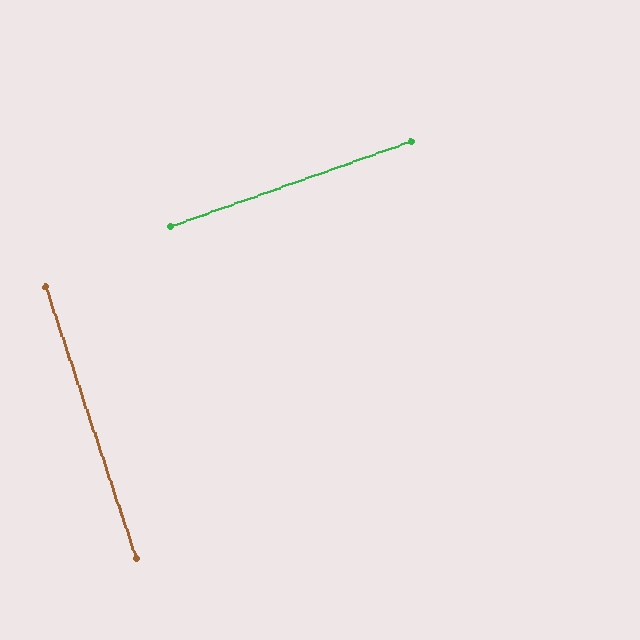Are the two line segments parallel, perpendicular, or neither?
Perpendicular — they meet at approximately 89°.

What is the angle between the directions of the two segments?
Approximately 89 degrees.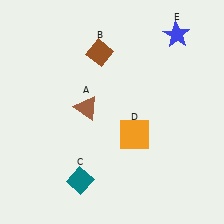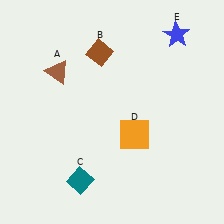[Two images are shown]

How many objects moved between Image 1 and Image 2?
1 object moved between the two images.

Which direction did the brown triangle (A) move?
The brown triangle (A) moved up.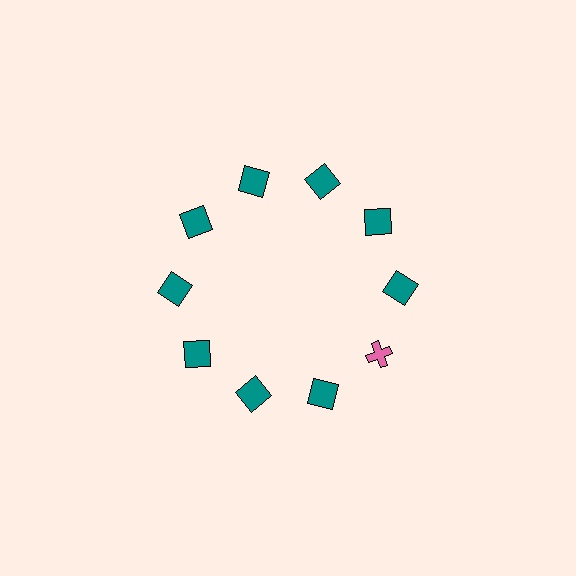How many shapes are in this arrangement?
There are 10 shapes arranged in a ring pattern.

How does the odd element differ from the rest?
It differs in both color (pink instead of teal) and shape (cross instead of square).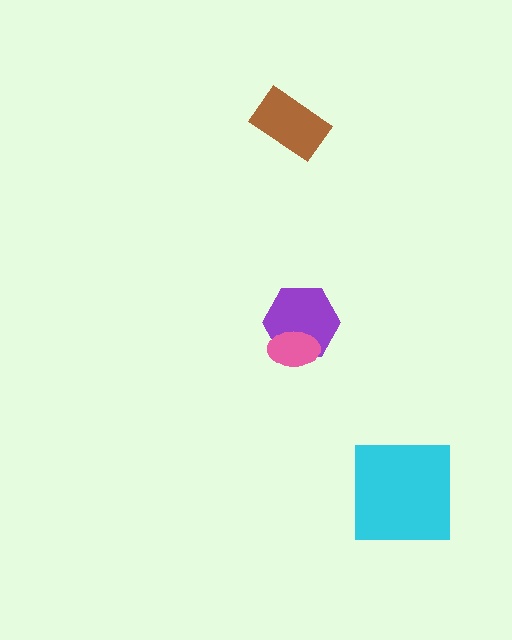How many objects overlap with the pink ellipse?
1 object overlaps with the pink ellipse.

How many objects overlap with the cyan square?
0 objects overlap with the cyan square.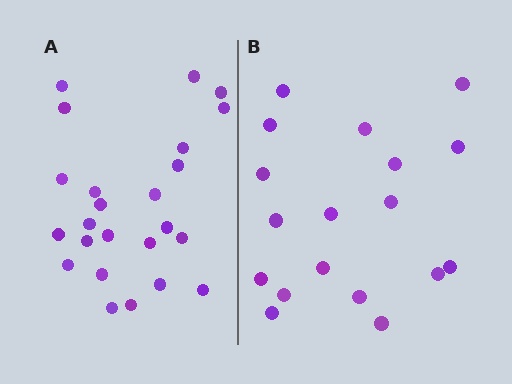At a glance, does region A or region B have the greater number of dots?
Region A (the left region) has more dots.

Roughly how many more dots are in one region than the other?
Region A has about 6 more dots than region B.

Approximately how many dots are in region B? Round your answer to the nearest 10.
About 20 dots. (The exact count is 18, which rounds to 20.)